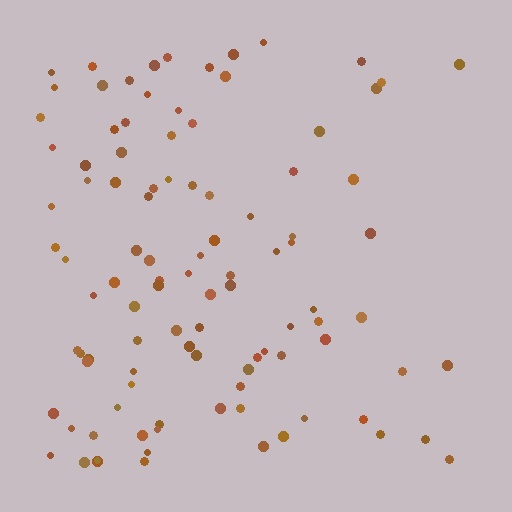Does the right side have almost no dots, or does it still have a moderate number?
Still a moderate number, just noticeably fewer than the left.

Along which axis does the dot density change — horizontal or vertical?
Horizontal.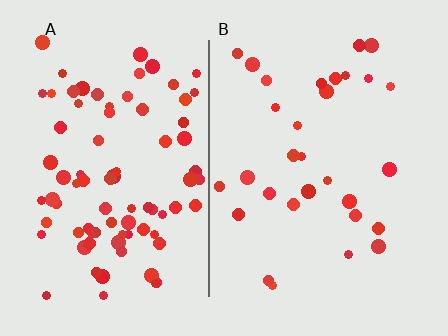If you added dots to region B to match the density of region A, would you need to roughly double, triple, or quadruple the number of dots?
Approximately triple.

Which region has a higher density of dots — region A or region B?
A (the left).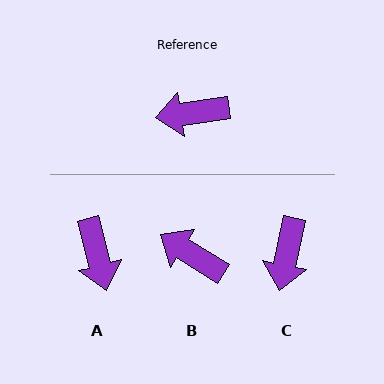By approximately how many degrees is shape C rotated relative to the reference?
Approximately 70 degrees counter-clockwise.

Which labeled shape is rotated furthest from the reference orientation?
A, about 97 degrees away.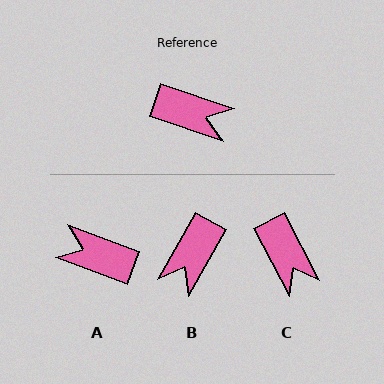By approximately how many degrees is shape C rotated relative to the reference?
Approximately 44 degrees clockwise.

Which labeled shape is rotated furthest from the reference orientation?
A, about 178 degrees away.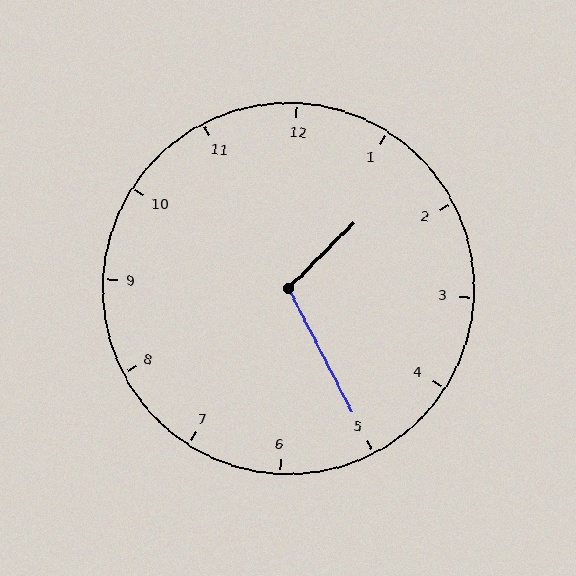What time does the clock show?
1:25.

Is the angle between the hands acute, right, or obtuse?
It is obtuse.